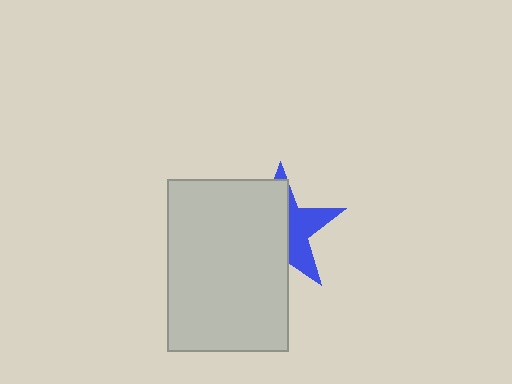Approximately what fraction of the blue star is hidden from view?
Roughly 61% of the blue star is hidden behind the light gray rectangle.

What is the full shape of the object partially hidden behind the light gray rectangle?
The partially hidden object is a blue star.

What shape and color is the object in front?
The object in front is a light gray rectangle.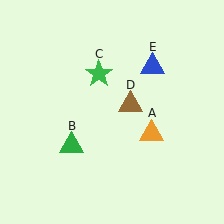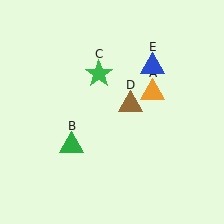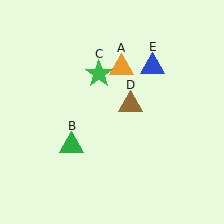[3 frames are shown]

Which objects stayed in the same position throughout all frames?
Green triangle (object B) and green star (object C) and brown triangle (object D) and blue triangle (object E) remained stationary.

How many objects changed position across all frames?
1 object changed position: orange triangle (object A).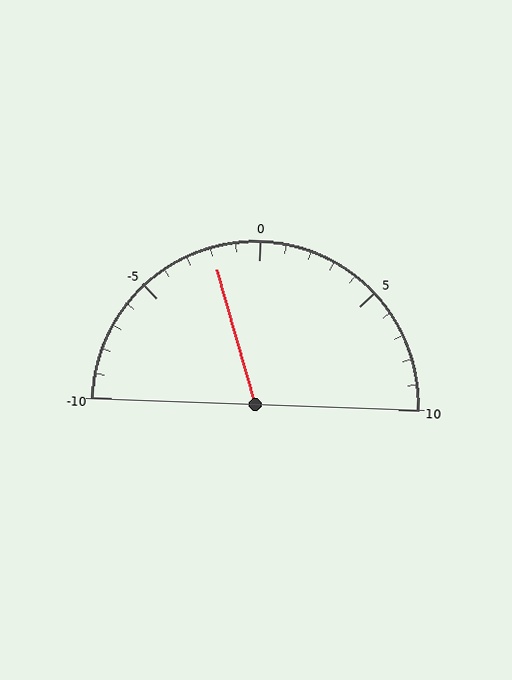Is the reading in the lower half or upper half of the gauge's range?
The reading is in the lower half of the range (-10 to 10).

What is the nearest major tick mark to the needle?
The nearest major tick mark is 0.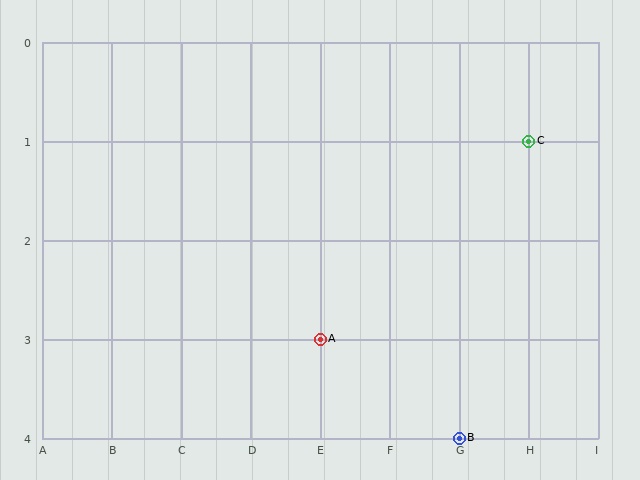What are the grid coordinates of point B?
Point B is at grid coordinates (G, 4).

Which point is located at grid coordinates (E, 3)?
Point A is at (E, 3).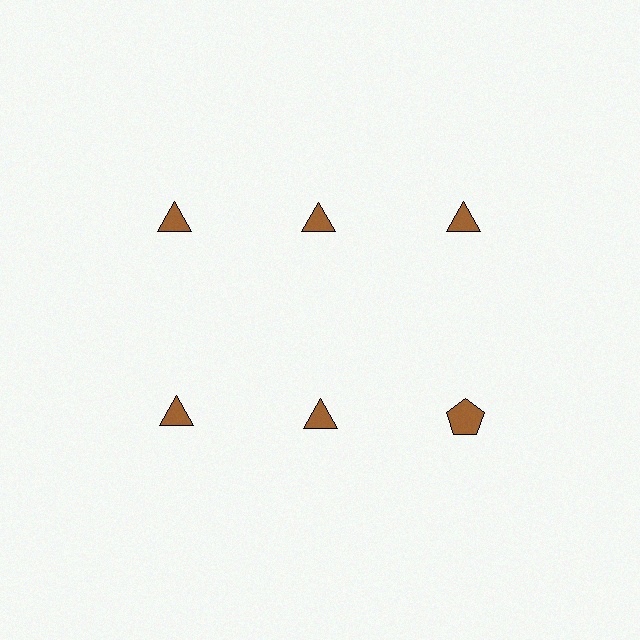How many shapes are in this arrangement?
There are 6 shapes arranged in a grid pattern.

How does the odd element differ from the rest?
It has a different shape: pentagon instead of triangle.